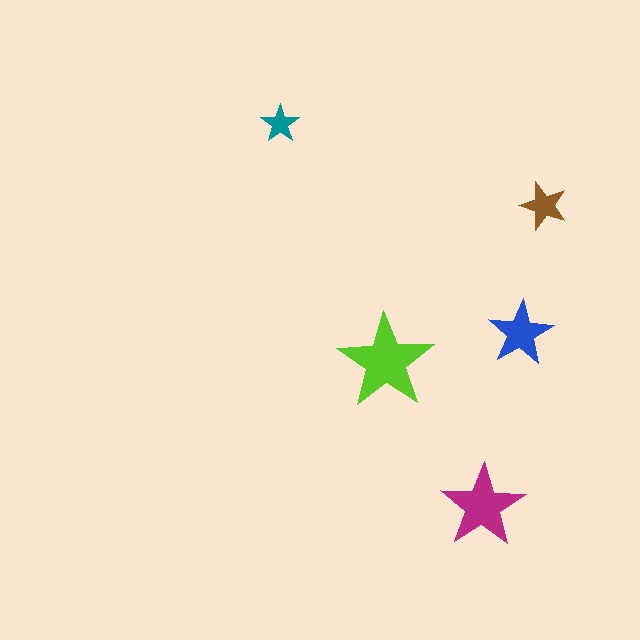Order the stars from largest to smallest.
the lime one, the magenta one, the blue one, the brown one, the teal one.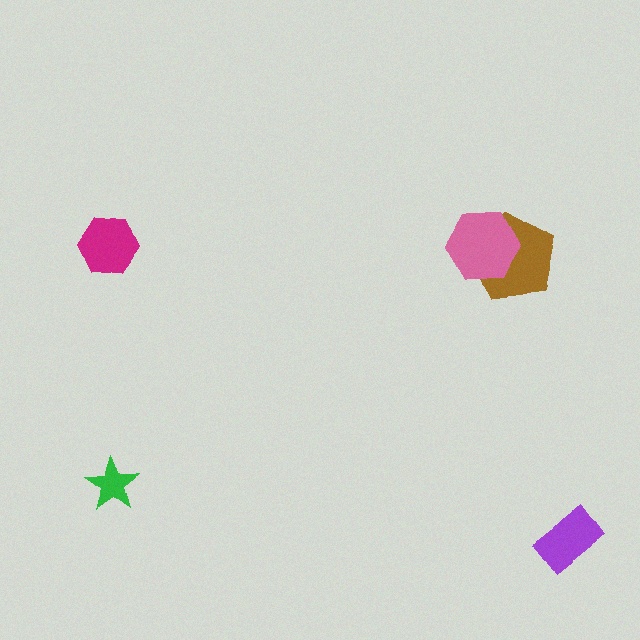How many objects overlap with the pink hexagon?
1 object overlaps with the pink hexagon.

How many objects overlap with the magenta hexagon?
0 objects overlap with the magenta hexagon.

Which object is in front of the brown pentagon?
The pink hexagon is in front of the brown pentagon.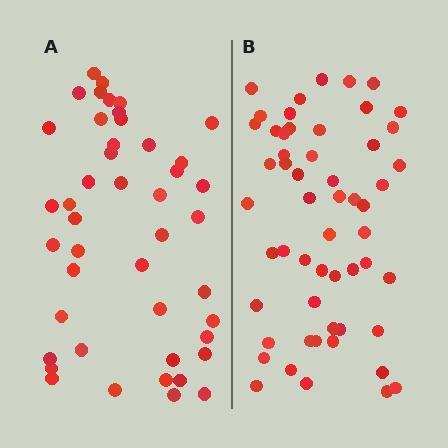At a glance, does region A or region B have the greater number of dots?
Region B (the right region) has more dots.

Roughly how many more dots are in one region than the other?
Region B has roughly 10 or so more dots than region A.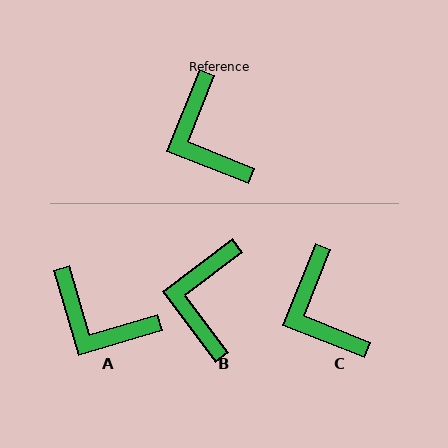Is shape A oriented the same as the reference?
No, it is off by about 38 degrees.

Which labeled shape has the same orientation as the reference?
C.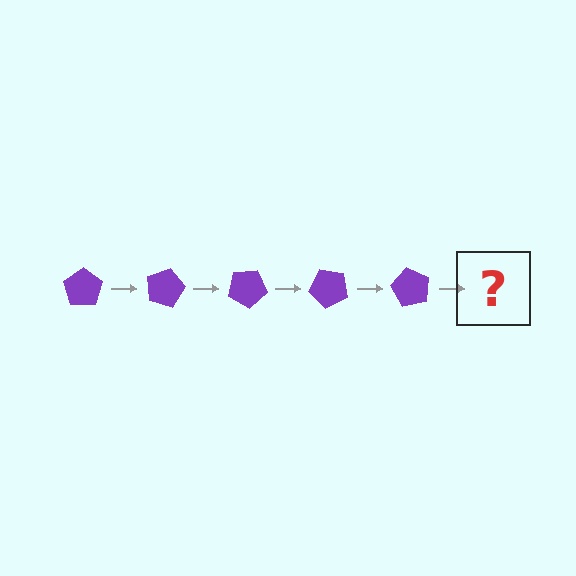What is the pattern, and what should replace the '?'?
The pattern is that the pentagon rotates 15 degrees each step. The '?' should be a purple pentagon rotated 75 degrees.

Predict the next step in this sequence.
The next step is a purple pentagon rotated 75 degrees.